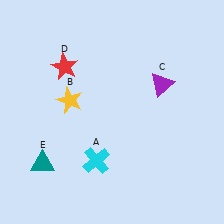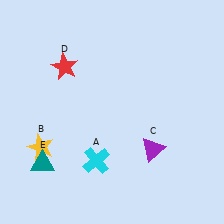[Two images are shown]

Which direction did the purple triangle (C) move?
The purple triangle (C) moved down.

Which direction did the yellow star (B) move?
The yellow star (B) moved down.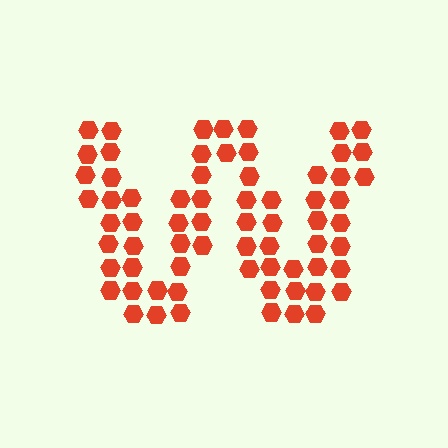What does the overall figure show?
The overall figure shows the letter W.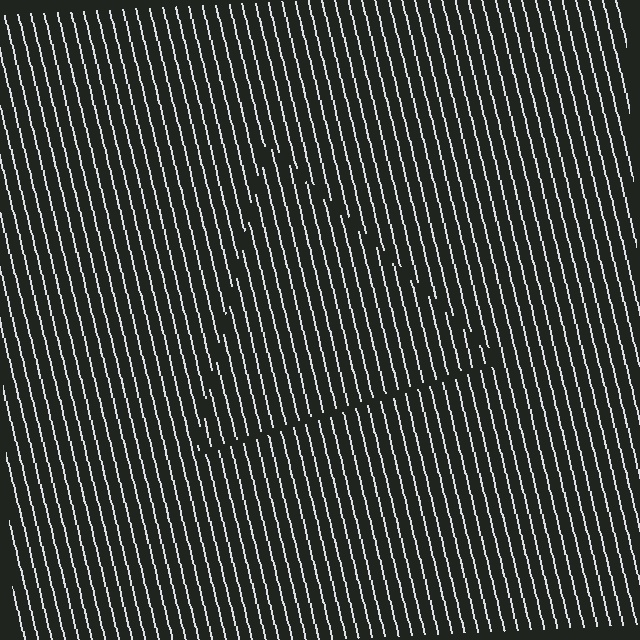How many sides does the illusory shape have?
3 sides — the line-ends trace a triangle.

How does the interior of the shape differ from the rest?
The interior of the shape contains the same grating, shifted by half a period — the contour is defined by the phase discontinuity where line-ends from the inner and outer gratings abut.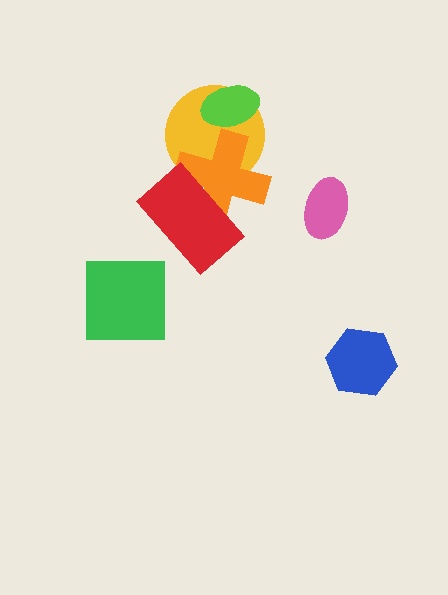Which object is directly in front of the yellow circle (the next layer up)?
The lime ellipse is directly in front of the yellow circle.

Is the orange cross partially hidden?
Yes, it is partially covered by another shape.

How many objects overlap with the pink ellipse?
0 objects overlap with the pink ellipse.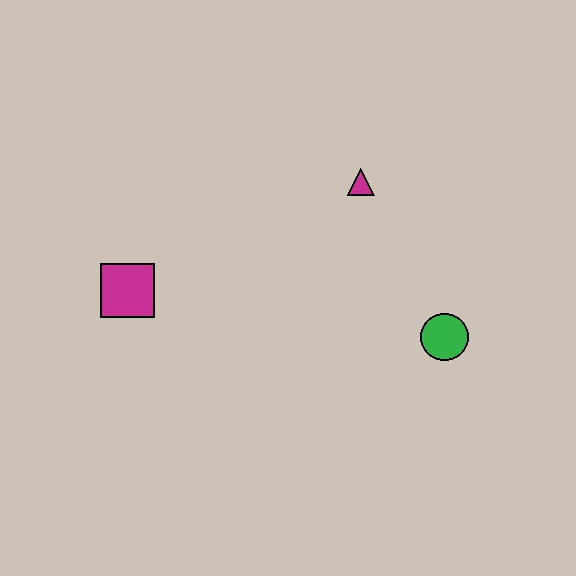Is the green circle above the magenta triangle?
No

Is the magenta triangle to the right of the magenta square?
Yes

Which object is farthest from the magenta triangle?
The magenta square is farthest from the magenta triangle.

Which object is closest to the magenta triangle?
The green circle is closest to the magenta triangle.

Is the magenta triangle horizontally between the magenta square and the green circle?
Yes